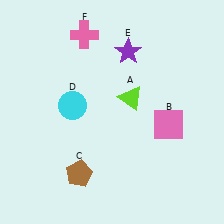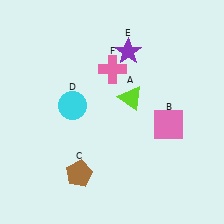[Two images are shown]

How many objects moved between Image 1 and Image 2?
1 object moved between the two images.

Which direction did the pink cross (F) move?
The pink cross (F) moved down.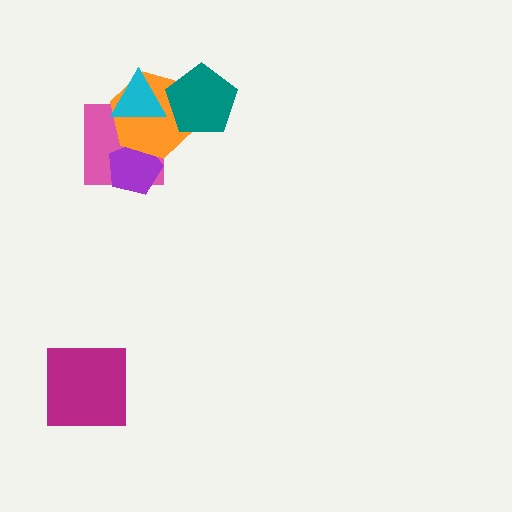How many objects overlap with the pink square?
3 objects overlap with the pink square.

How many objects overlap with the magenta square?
0 objects overlap with the magenta square.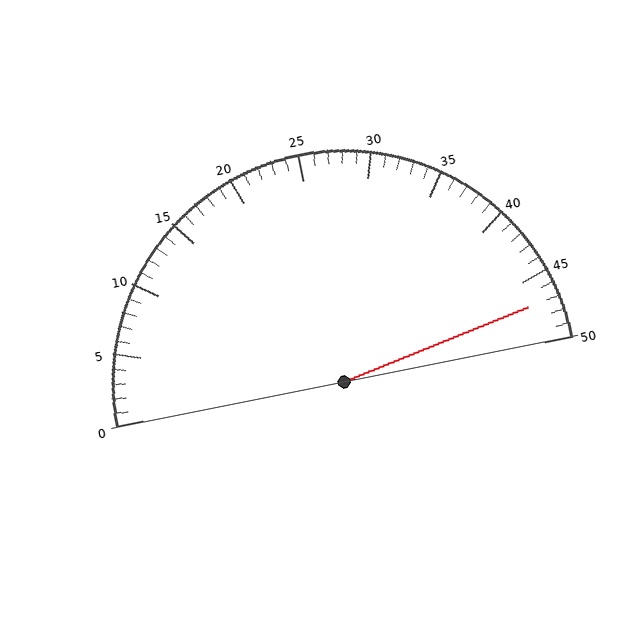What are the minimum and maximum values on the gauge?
The gauge ranges from 0 to 50.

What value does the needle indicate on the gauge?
The needle indicates approximately 47.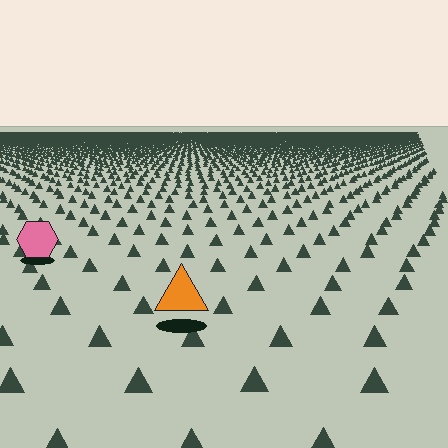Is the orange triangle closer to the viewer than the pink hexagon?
Yes. The orange triangle is closer — you can tell from the texture gradient: the ground texture is coarser near it.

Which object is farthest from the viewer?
The pink hexagon is farthest from the viewer. It appears smaller and the ground texture around it is denser.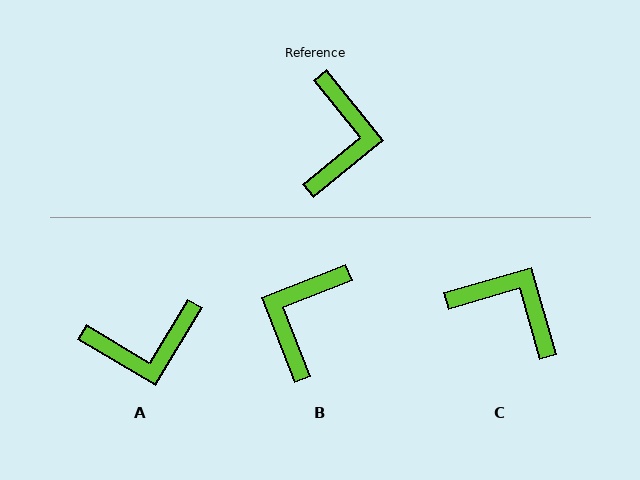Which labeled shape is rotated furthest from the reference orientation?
B, about 163 degrees away.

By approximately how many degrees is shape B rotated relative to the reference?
Approximately 163 degrees counter-clockwise.